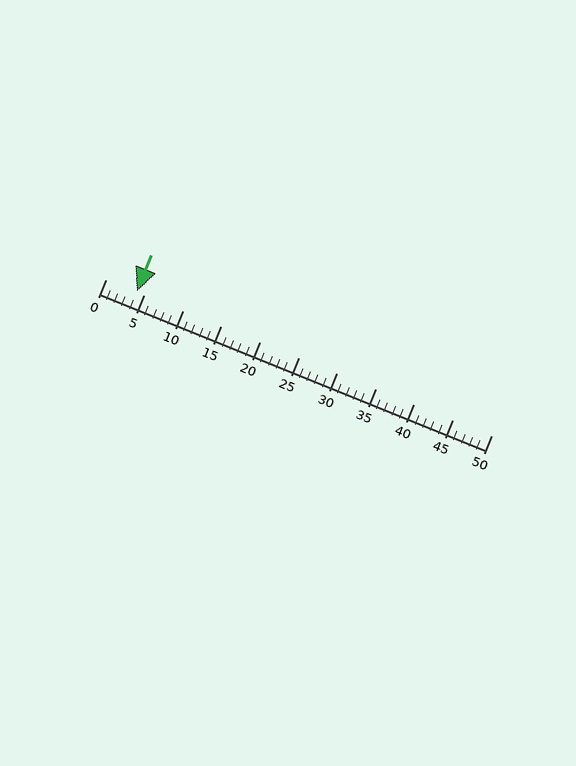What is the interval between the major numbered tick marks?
The major tick marks are spaced 5 units apart.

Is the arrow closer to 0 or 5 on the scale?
The arrow is closer to 5.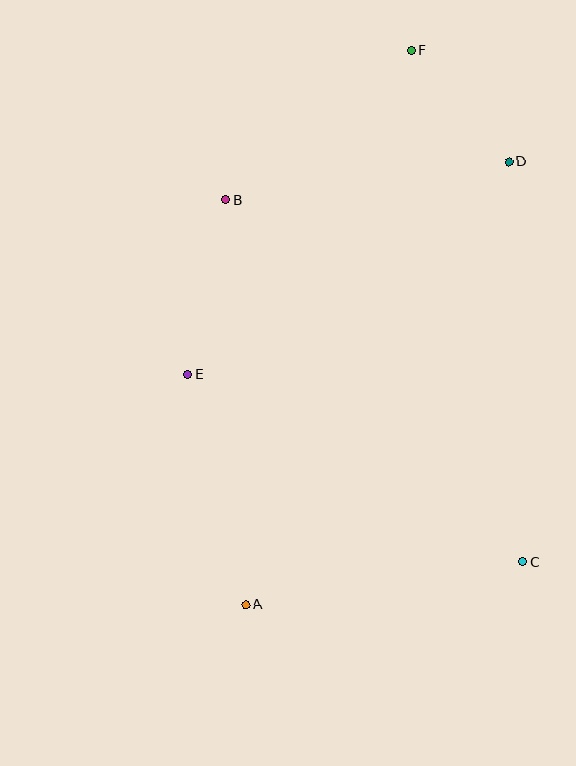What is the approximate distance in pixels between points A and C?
The distance between A and C is approximately 280 pixels.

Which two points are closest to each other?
Points D and F are closest to each other.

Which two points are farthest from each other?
Points A and F are farthest from each other.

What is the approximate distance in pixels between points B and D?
The distance between B and D is approximately 286 pixels.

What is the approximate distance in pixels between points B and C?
The distance between B and C is approximately 469 pixels.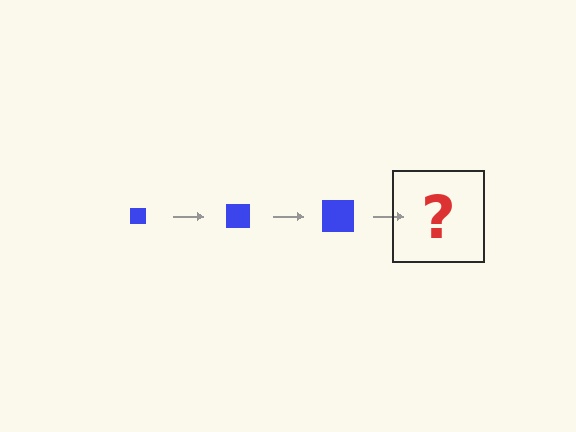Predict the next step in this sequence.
The next step is a blue square, larger than the previous one.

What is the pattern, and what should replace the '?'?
The pattern is that the square gets progressively larger each step. The '?' should be a blue square, larger than the previous one.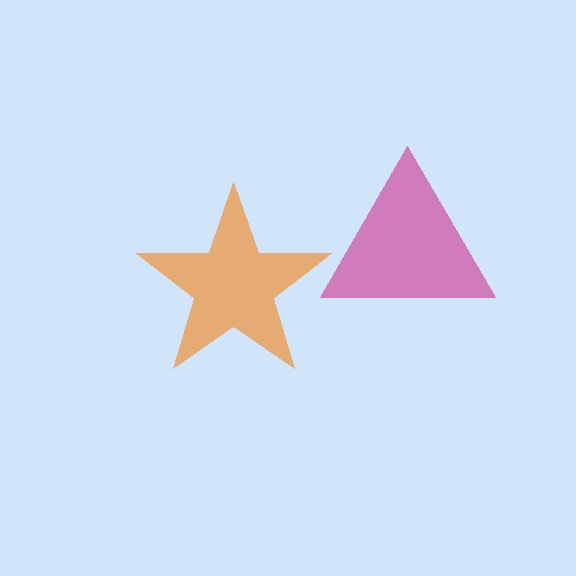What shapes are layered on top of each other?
The layered shapes are: a magenta triangle, an orange star.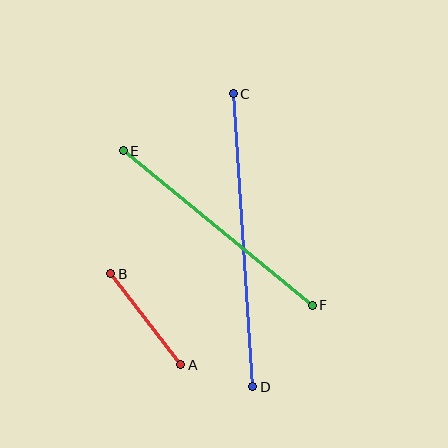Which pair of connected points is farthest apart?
Points C and D are farthest apart.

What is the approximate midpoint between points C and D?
The midpoint is at approximately (243, 240) pixels.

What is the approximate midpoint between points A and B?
The midpoint is at approximately (146, 319) pixels.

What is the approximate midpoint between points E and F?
The midpoint is at approximately (218, 228) pixels.